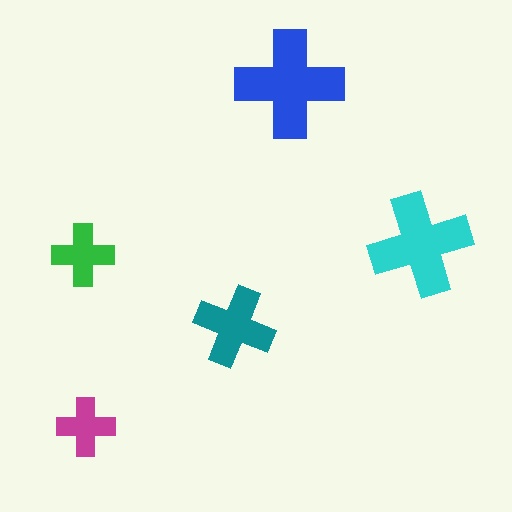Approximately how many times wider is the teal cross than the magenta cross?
About 1.5 times wider.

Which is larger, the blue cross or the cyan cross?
The blue one.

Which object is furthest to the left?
The green cross is leftmost.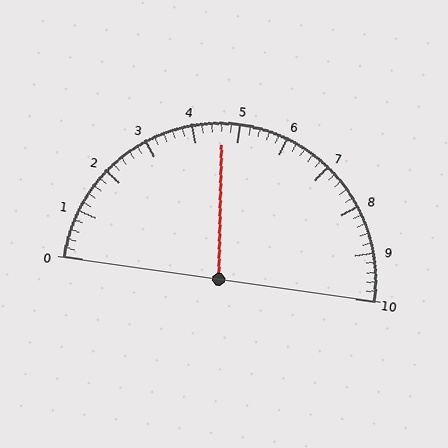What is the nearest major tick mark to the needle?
The nearest major tick mark is 5.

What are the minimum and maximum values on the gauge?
The gauge ranges from 0 to 10.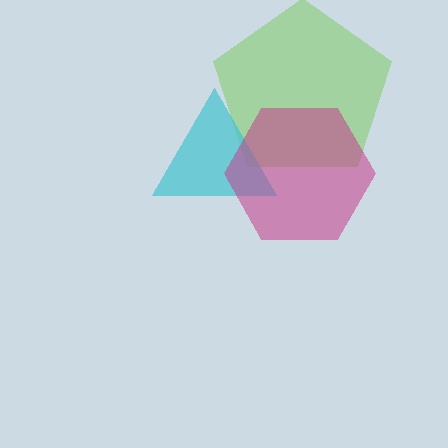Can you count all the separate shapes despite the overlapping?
Yes, there are 3 separate shapes.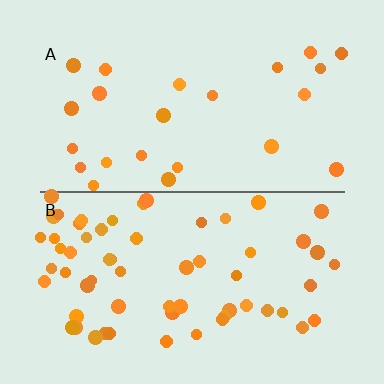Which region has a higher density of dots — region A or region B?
B (the bottom).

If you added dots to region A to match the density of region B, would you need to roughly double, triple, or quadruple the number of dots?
Approximately triple.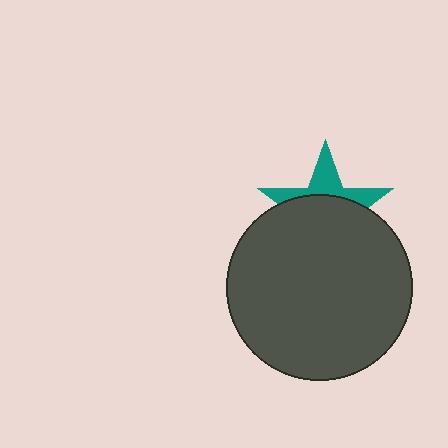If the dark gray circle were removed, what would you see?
You would see the complete teal star.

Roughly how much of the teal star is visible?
A small part of it is visible (roughly 37%).